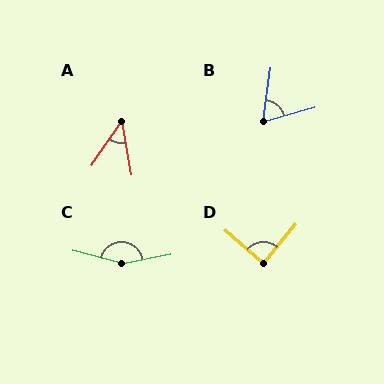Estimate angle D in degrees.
Approximately 89 degrees.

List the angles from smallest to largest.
A (44°), B (66°), D (89°), C (155°).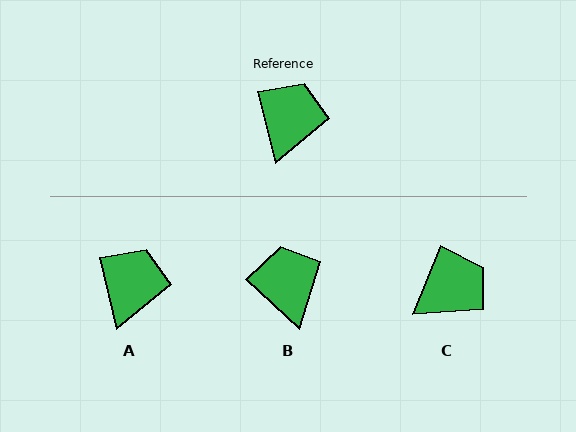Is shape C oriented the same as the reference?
No, it is off by about 36 degrees.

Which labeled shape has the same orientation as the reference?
A.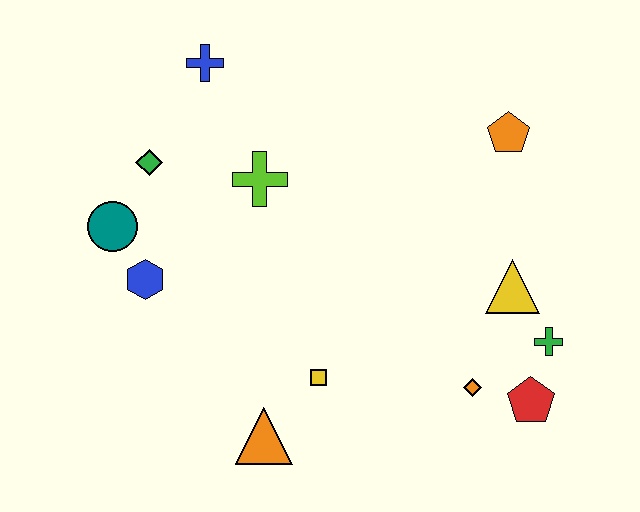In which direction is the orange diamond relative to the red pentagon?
The orange diamond is to the left of the red pentagon.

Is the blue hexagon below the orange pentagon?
Yes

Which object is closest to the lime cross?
The green diamond is closest to the lime cross.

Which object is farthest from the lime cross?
The red pentagon is farthest from the lime cross.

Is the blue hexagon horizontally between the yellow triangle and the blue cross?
No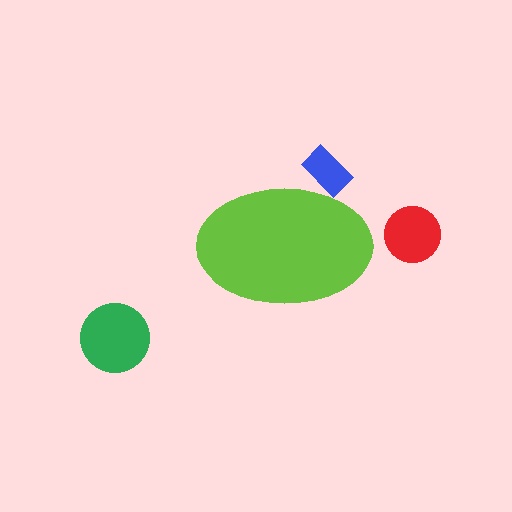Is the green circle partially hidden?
No, the green circle is fully visible.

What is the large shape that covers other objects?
A lime ellipse.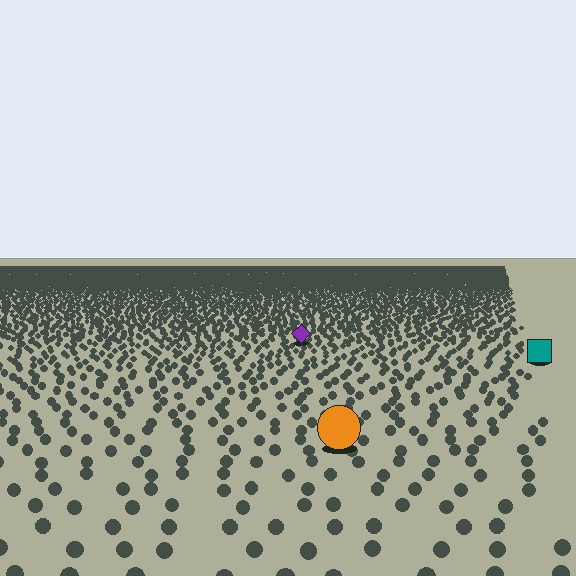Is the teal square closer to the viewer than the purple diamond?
Yes. The teal square is closer — you can tell from the texture gradient: the ground texture is coarser near it.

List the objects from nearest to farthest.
From nearest to farthest: the orange circle, the teal square, the purple diamond.